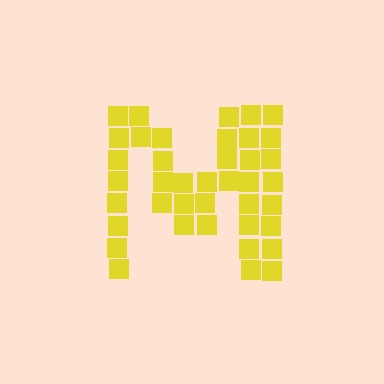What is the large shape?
The large shape is the letter M.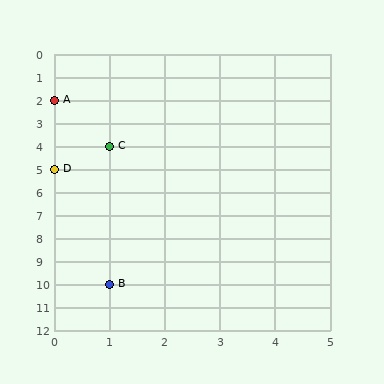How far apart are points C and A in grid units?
Points C and A are 1 column and 2 rows apart (about 2.2 grid units diagonally).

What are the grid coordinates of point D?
Point D is at grid coordinates (0, 5).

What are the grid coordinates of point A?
Point A is at grid coordinates (0, 2).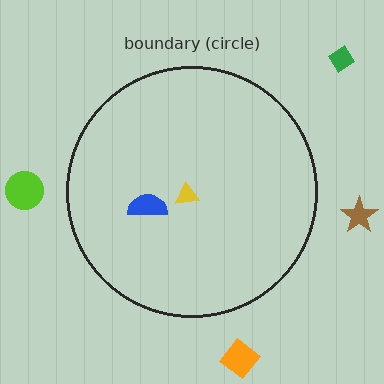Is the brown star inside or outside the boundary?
Outside.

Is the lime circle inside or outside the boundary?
Outside.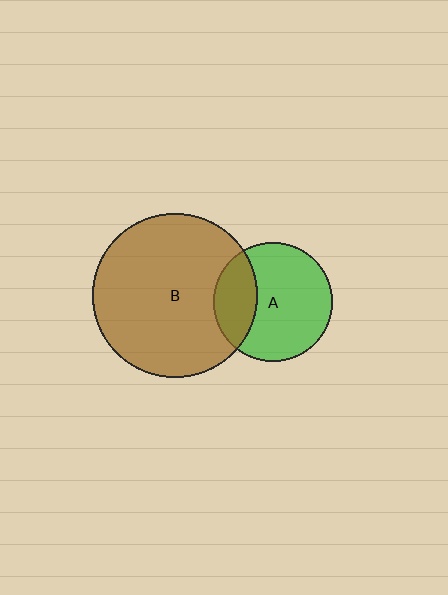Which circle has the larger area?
Circle B (brown).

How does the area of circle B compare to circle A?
Approximately 1.9 times.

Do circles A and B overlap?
Yes.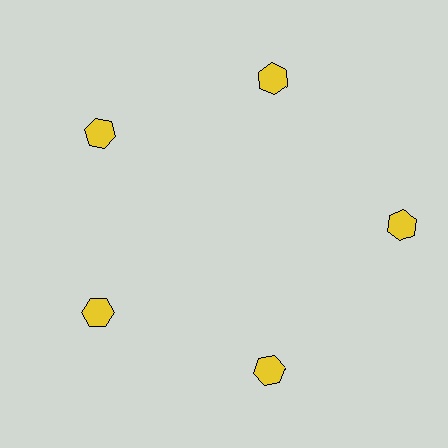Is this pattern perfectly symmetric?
No. The 5 yellow hexagons are arranged in a ring, but one element near the 3 o'clock position is pushed outward from the center, breaking the 5-fold rotational symmetry.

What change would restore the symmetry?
The symmetry would be restored by moving it inward, back onto the ring so that all 5 hexagons sit at equal angles and equal distance from the center.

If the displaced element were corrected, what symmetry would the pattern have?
It would have 5-fold rotational symmetry — the pattern would map onto itself every 72 degrees.